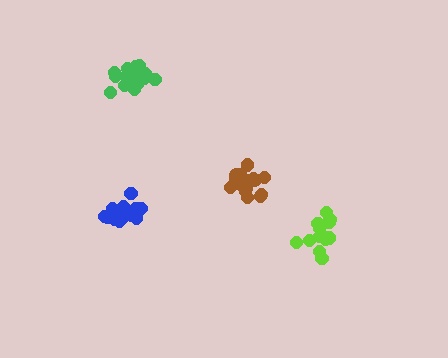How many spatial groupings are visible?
There are 4 spatial groupings.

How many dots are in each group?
Group 1: 14 dots, Group 2: 15 dots, Group 3: 20 dots, Group 4: 19 dots (68 total).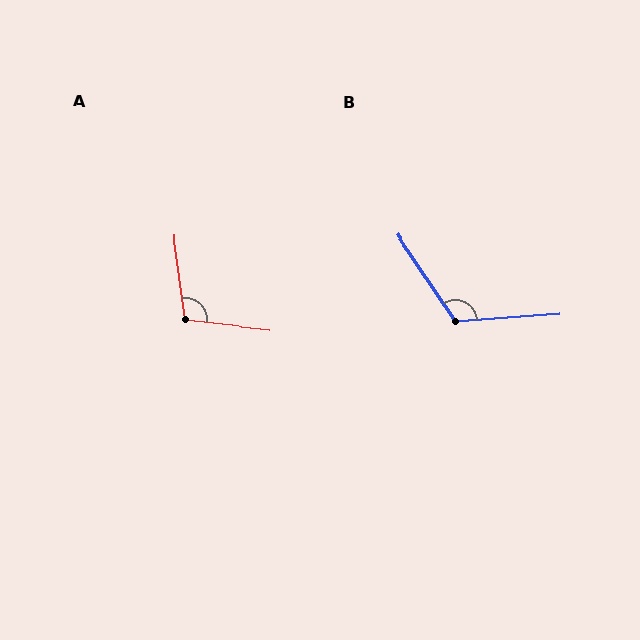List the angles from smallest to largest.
A (104°), B (120°).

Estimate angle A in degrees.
Approximately 104 degrees.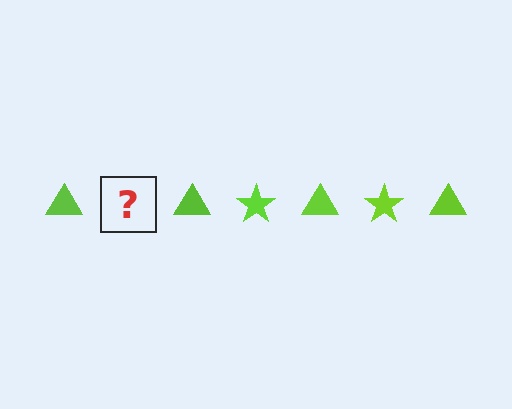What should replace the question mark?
The question mark should be replaced with a lime star.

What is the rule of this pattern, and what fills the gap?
The rule is that the pattern cycles through triangle, star shapes in lime. The gap should be filled with a lime star.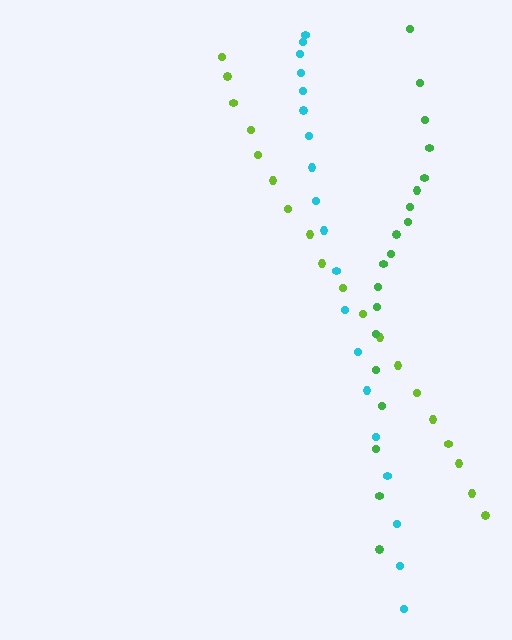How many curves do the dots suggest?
There are 3 distinct paths.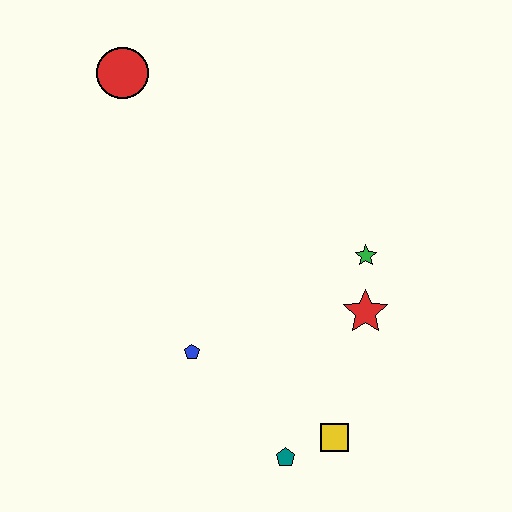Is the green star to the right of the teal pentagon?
Yes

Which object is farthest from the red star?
The red circle is farthest from the red star.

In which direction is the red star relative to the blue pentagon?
The red star is to the right of the blue pentagon.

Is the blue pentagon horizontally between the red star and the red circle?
Yes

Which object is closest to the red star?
The green star is closest to the red star.